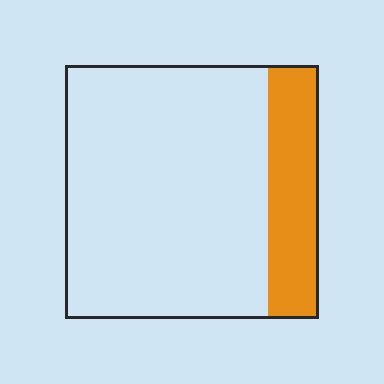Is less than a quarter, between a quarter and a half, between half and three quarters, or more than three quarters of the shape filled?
Less than a quarter.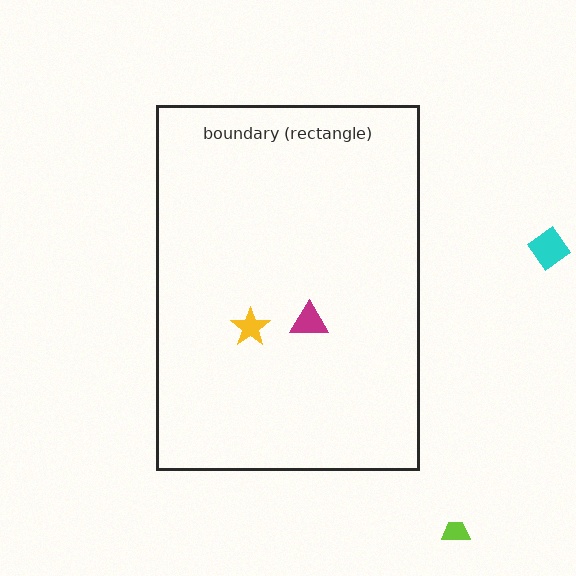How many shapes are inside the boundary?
2 inside, 2 outside.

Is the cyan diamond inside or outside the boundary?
Outside.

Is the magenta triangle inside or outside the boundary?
Inside.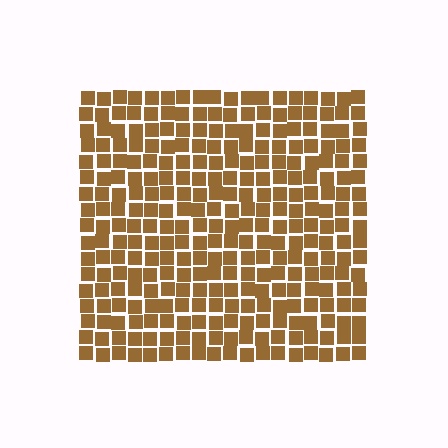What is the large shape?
The large shape is a square.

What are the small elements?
The small elements are squares.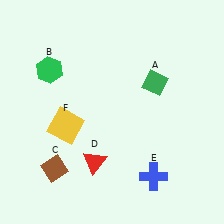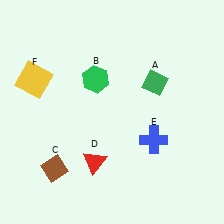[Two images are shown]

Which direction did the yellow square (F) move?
The yellow square (F) moved up.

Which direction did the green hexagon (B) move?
The green hexagon (B) moved right.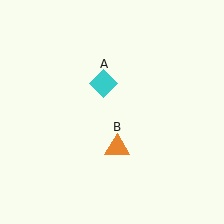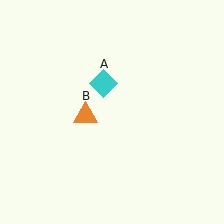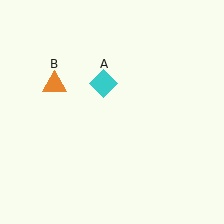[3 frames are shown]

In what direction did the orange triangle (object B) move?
The orange triangle (object B) moved up and to the left.